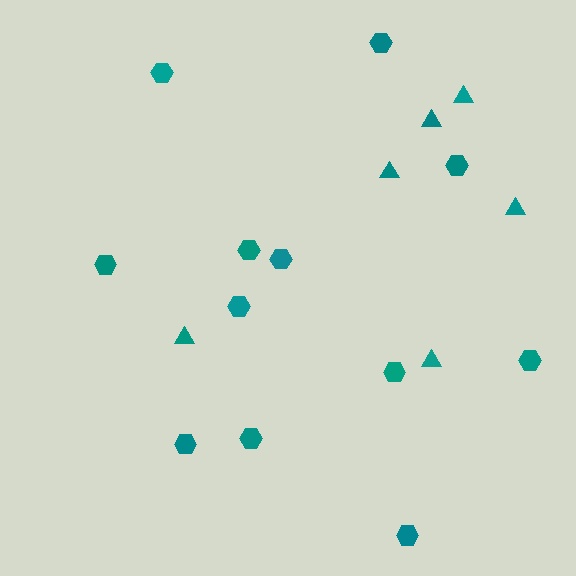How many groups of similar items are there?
There are 2 groups: one group of triangles (6) and one group of hexagons (12).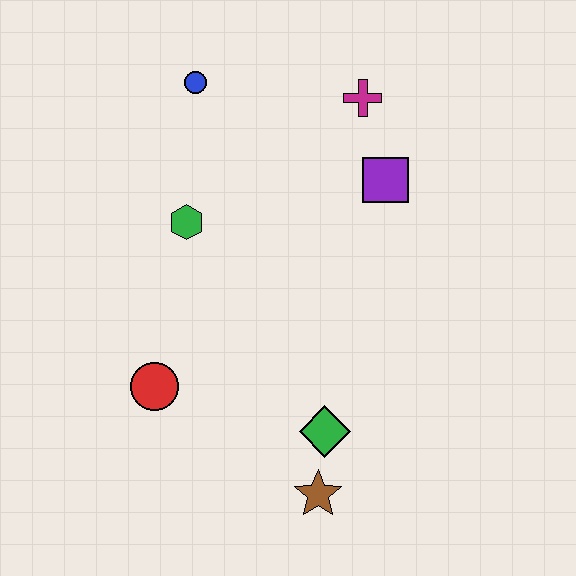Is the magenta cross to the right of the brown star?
Yes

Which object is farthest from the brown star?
The blue circle is farthest from the brown star.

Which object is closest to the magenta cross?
The purple square is closest to the magenta cross.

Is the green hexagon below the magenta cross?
Yes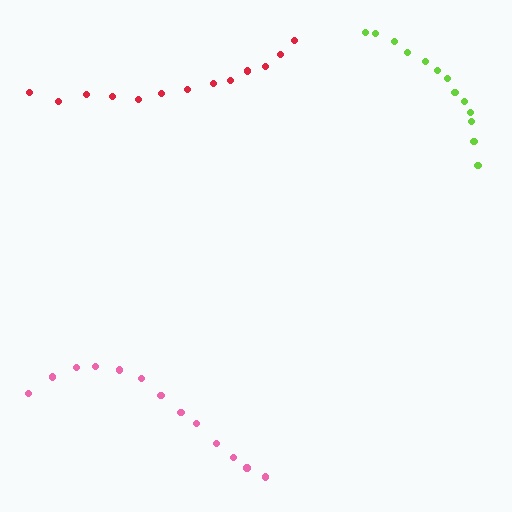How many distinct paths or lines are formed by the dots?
There are 3 distinct paths.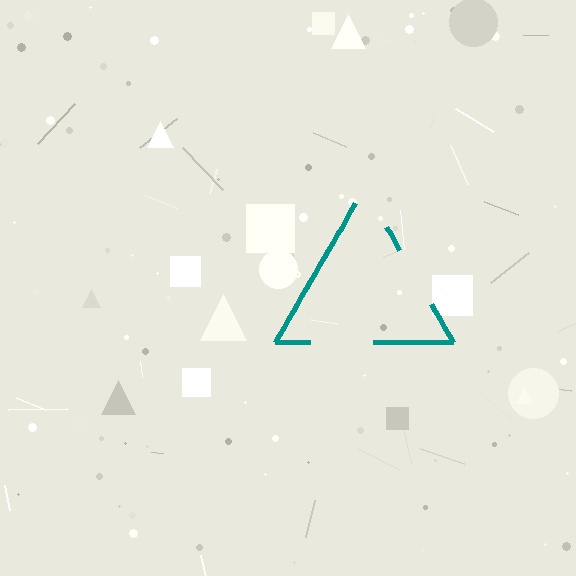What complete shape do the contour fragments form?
The contour fragments form a triangle.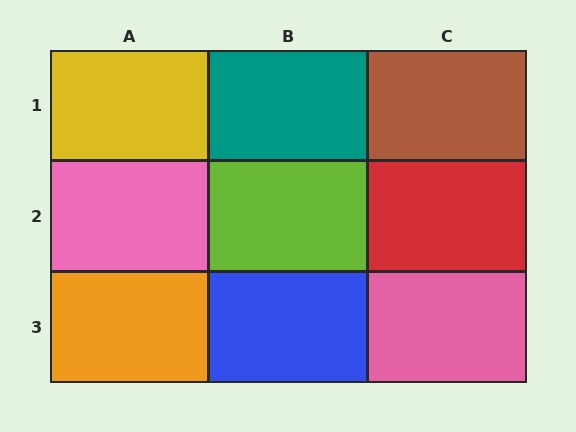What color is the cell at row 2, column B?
Lime.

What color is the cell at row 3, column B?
Blue.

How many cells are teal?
1 cell is teal.